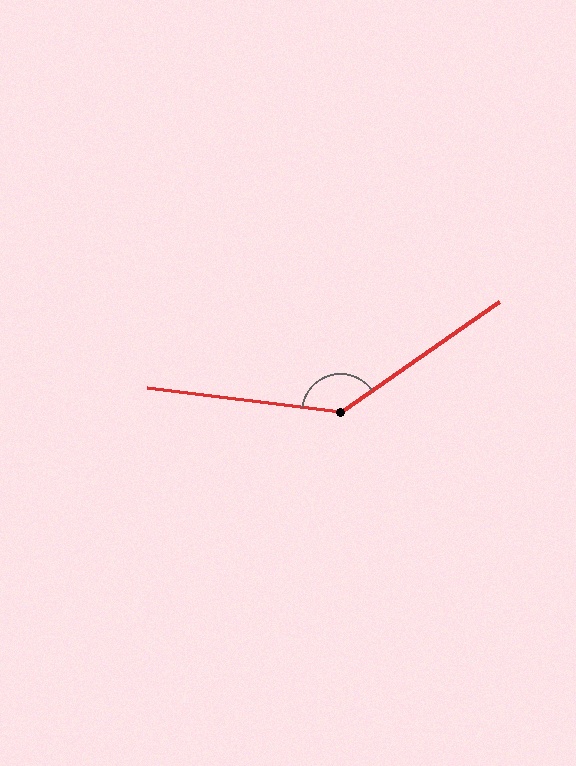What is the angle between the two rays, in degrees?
Approximately 138 degrees.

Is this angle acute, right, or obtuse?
It is obtuse.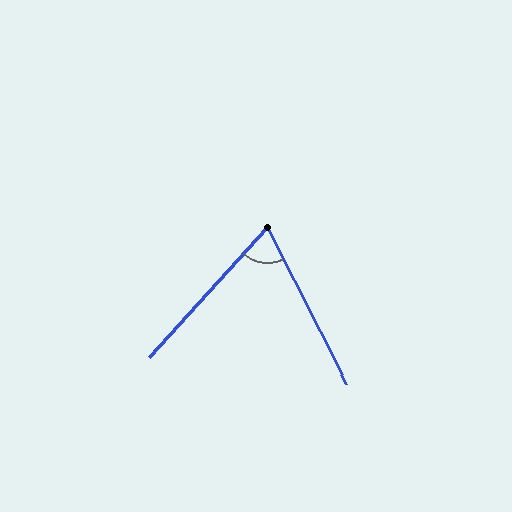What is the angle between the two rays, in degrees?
Approximately 69 degrees.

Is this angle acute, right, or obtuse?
It is acute.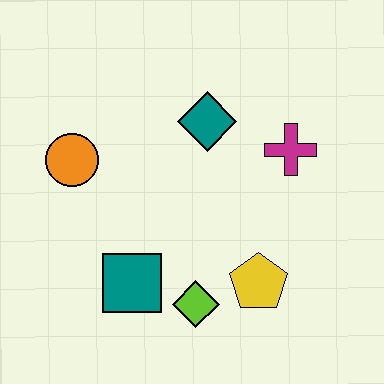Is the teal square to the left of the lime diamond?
Yes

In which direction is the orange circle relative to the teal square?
The orange circle is above the teal square.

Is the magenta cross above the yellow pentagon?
Yes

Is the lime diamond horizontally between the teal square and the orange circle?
No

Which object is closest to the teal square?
The lime diamond is closest to the teal square.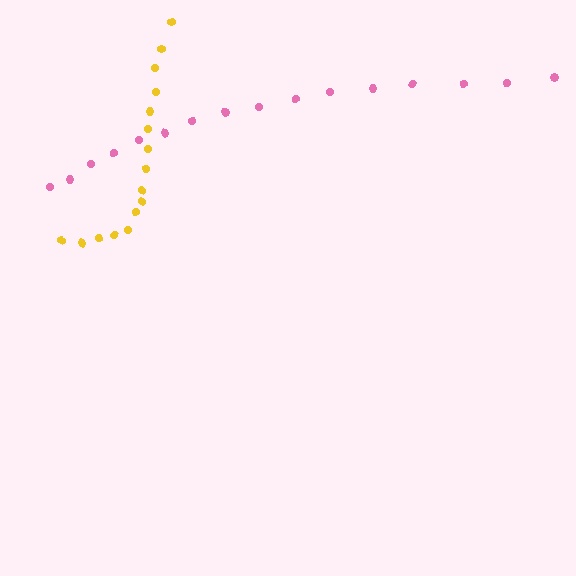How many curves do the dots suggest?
There are 2 distinct paths.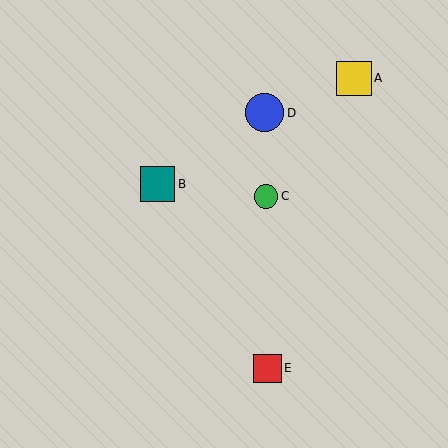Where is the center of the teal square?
The center of the teal square is at (157, 184).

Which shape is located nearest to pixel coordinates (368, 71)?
The yellow square (labeled A) at (354, 78) is nearest to that location.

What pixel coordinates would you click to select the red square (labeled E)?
Click at (267, 368) to select the red square E.